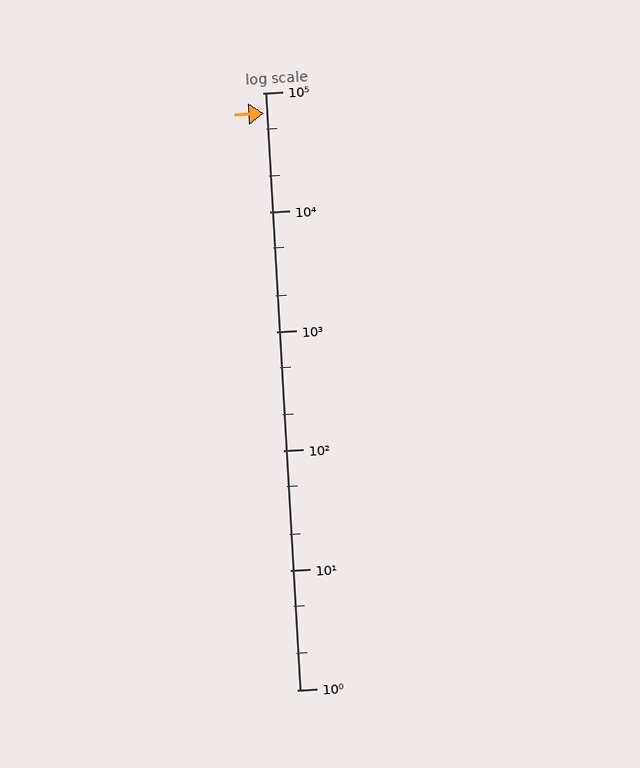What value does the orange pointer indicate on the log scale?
The pointer indicates approximately 67000.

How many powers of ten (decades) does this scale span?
The scale spans 5 decades, from 1 to 100000.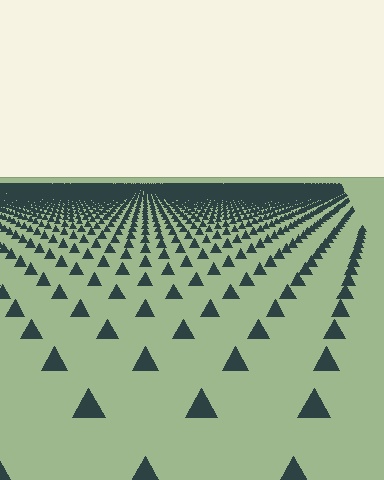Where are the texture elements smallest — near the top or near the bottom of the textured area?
Near the top.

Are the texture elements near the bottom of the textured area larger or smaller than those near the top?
Larger. Near the bottom, elements are closer to the viewer and appear at a bigger on-screen size.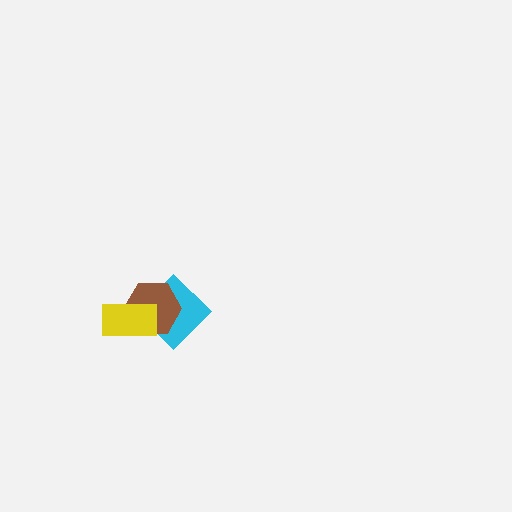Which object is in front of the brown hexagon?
The yellow rectangle is in front of the brown hexagon.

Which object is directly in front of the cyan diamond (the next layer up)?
The brown hexagon is directly in front of the cyan diamond.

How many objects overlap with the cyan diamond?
2 objects overlap with the cyan diamond.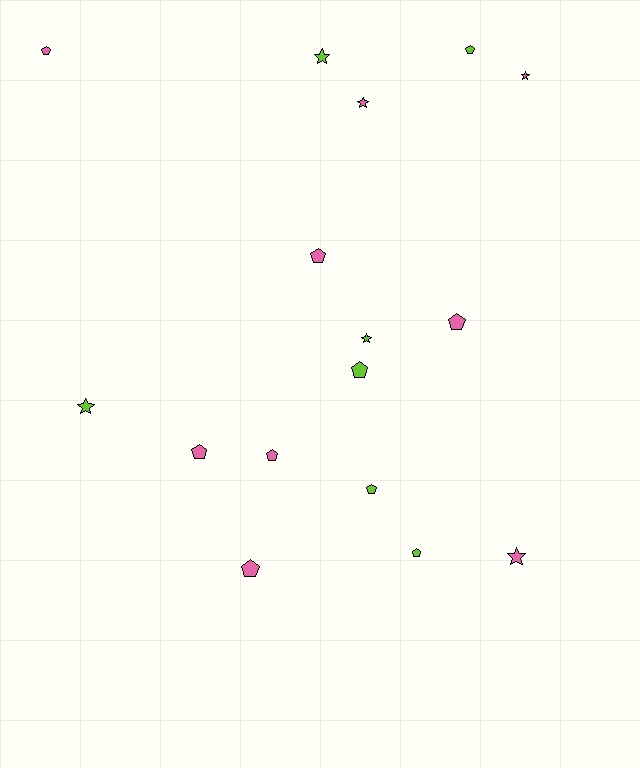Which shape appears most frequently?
Pentagon, with 10 objects.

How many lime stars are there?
There are 3 lime stars.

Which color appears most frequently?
Pink, with 9 objects.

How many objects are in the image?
There are 16 objects.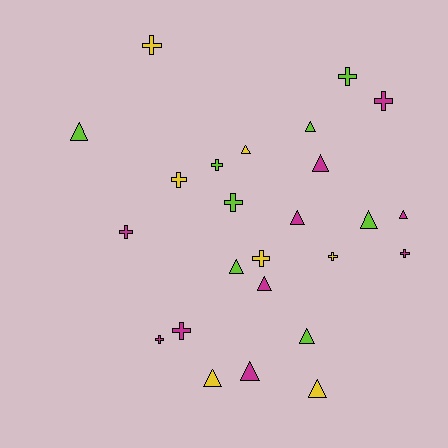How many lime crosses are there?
There are 3 lime crosses.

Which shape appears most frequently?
Triangle, with 13 objects.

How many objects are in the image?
There are 25 objects.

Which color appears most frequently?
Magenta, with 10 objects.